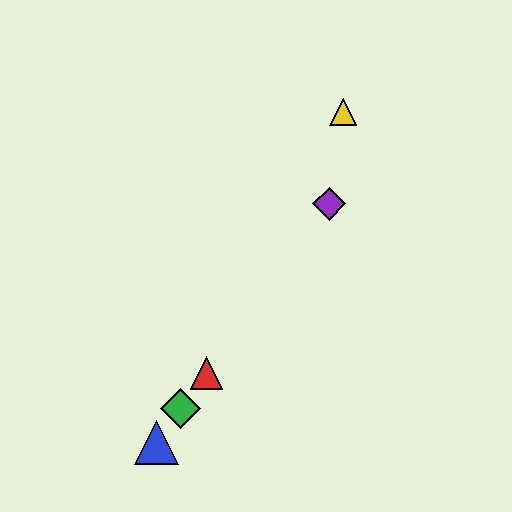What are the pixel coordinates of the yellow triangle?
The yellow triangle is at (343, 112).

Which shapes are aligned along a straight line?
The red triangle, the blue triangle, the green diamond, the purple diamond are aligned along a straight line.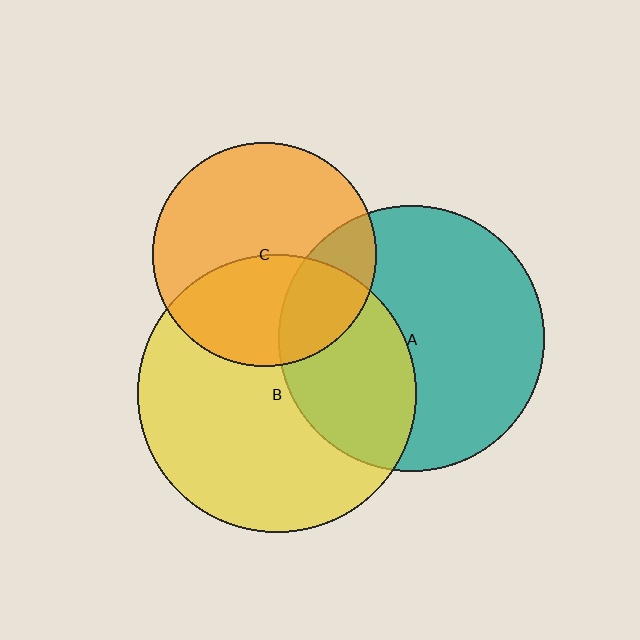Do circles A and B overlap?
Yes.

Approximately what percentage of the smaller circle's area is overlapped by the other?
Approximately 35%.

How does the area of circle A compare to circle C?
Approximately 1.4 times.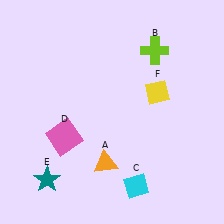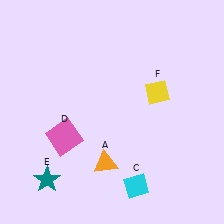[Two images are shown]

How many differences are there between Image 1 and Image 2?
There is 1 difference between the two images.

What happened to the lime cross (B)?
The lime cross (B) was removed in Image 2. It was in the top-right area of Image 1.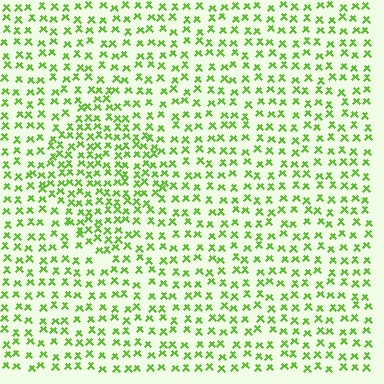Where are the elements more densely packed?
The elements are more densely packed inside the diamond boundary.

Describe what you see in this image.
The image contains small lime elements arranged at two different densities. A diamond-shaped region is visible where the elements are more densely packed than the surrounding area.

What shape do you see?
I see a diamond.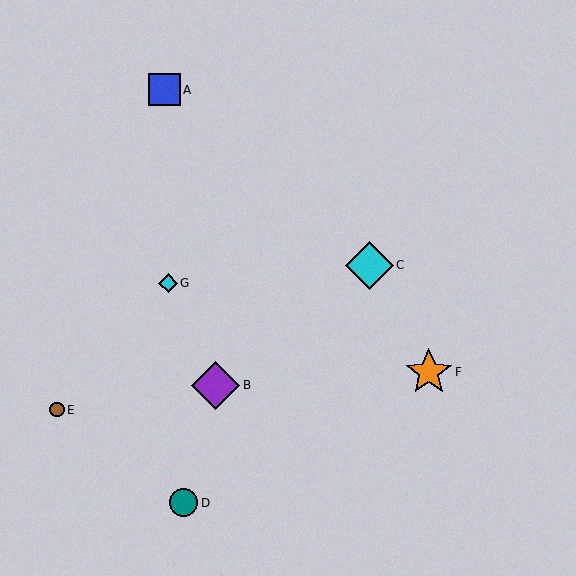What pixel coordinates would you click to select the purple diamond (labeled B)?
Click at (216, 386) to select the purple diamond B.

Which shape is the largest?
The purple diamond (labeled B) is the largest.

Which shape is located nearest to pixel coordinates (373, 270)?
The cyan diamond (labeled C) at (369, 265) is nearest to that location.